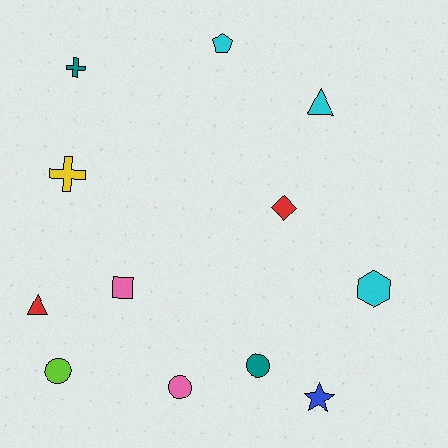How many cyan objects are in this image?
There are 3 cyan objects.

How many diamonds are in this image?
There is 1 diamond.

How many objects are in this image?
There are 12 objects.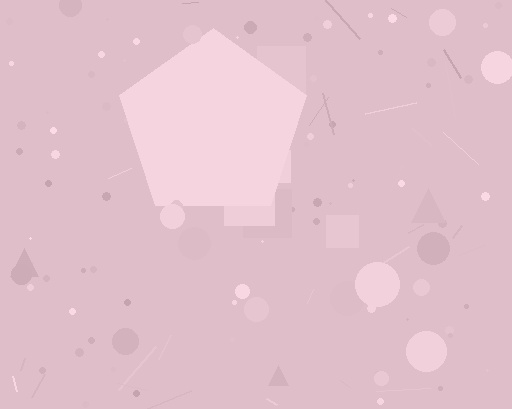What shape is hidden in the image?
A pentagon is hidden in the image.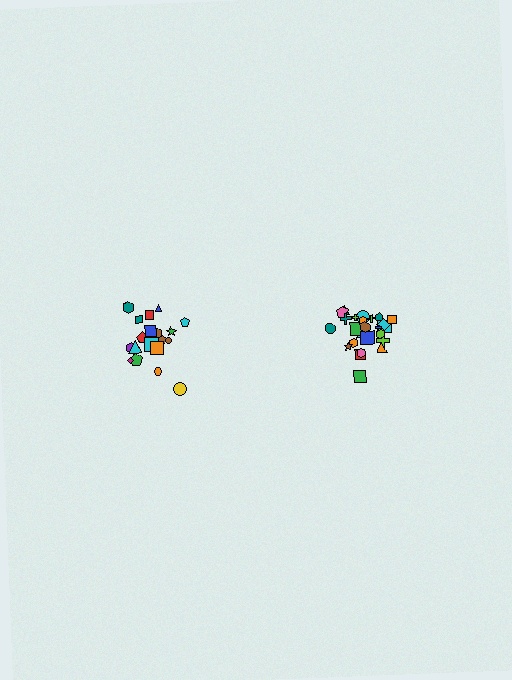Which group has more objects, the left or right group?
The right group.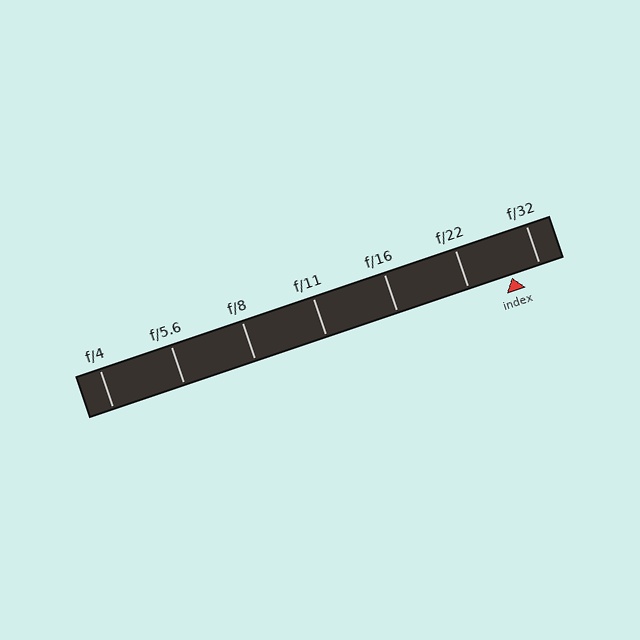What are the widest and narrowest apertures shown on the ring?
The widest aperture shown is f/4 and the narrowest is f/32.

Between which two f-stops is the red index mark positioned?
The index mark is between f/22 and f/32.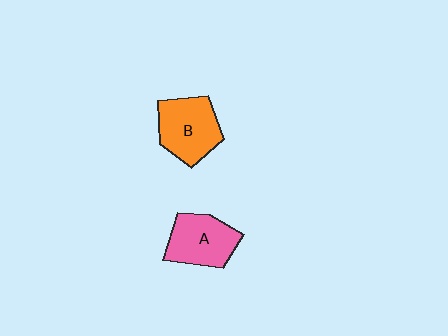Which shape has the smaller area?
Shape A (pink).